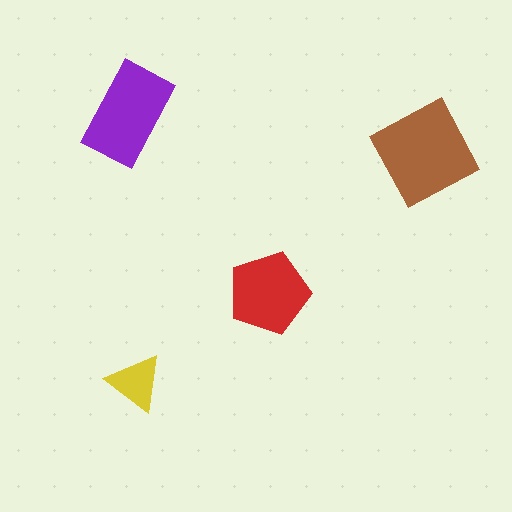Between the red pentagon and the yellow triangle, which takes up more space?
The red pentagon.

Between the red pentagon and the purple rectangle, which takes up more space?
The purple rectangle.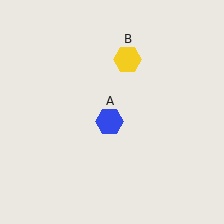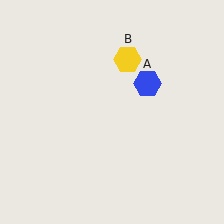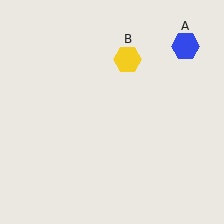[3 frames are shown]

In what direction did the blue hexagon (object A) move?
The blue hexagon (object A) moved up and to the right.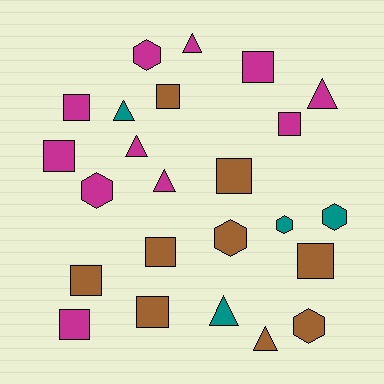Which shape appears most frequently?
Square, with 11 objects.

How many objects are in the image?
There are 24 objects.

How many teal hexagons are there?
There are 2 teal hexagons.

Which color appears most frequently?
Magenta, with 11 objects.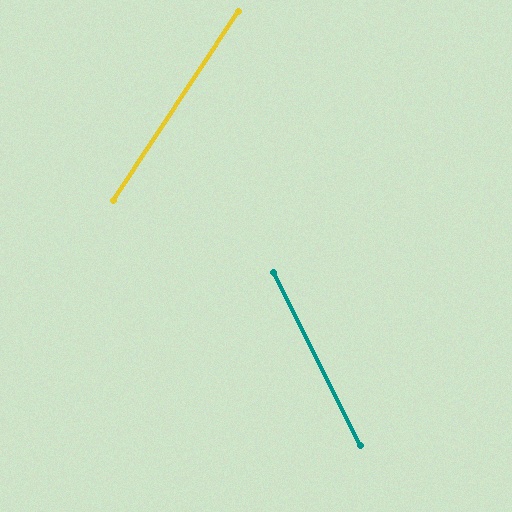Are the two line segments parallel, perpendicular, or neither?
Neither parallel nor perpendicular — they differ by about 60°.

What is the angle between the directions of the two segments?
Approximately 60 degrees.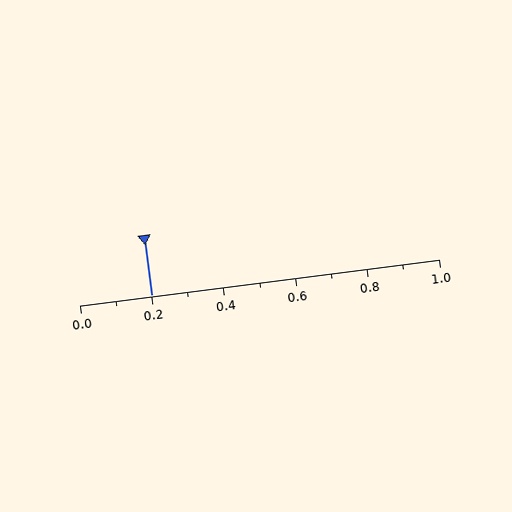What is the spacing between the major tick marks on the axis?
The major ticks are spaced 0.2 apart.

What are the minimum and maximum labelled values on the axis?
The axis runs from 0.0 to 1.0.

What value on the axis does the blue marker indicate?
The marker indicates approximately 0.2.